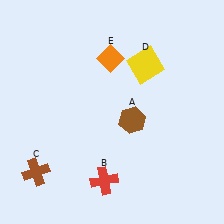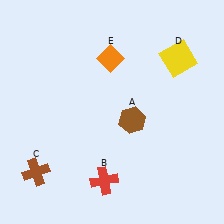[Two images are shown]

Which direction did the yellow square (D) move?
The yellow square (D) moved right.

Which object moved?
The yellow square (D) moved right.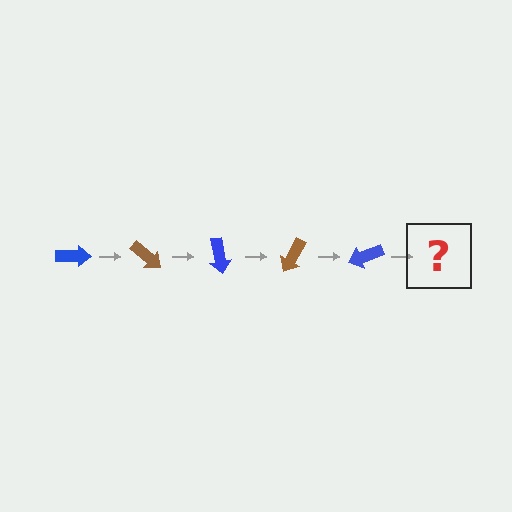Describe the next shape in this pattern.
It should be a brown arrow, rotated 200 degrees from the start.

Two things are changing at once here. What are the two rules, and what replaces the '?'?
The two rules are that it rotates 40 degrees each step and the color cycles through blue and brown. The '?' should be a brown arrow, rotated 200 degrees from the start.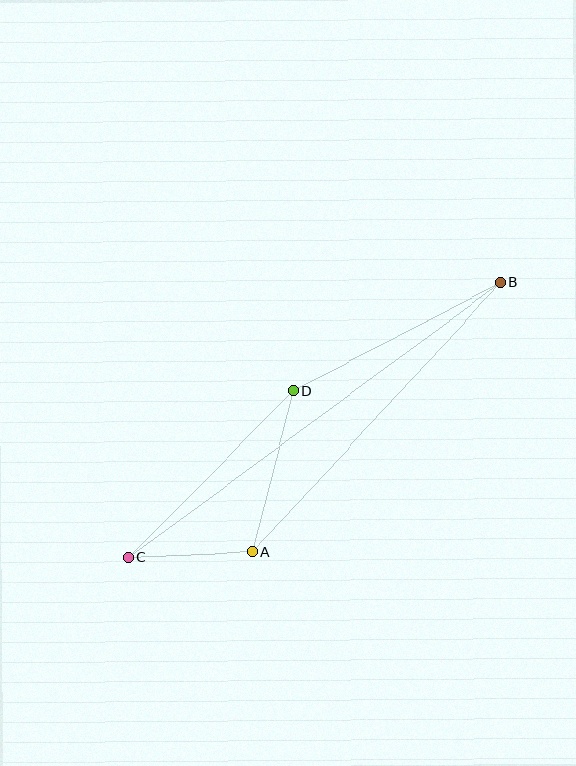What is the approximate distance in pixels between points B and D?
The distance between B and D is approximately 234 pixels.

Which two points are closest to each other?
Points A and C are closest to each other.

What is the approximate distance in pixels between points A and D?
The distance between A and D is approximately 166 pixels.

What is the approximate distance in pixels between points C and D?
The distance between C and D is approximately 234 pixels.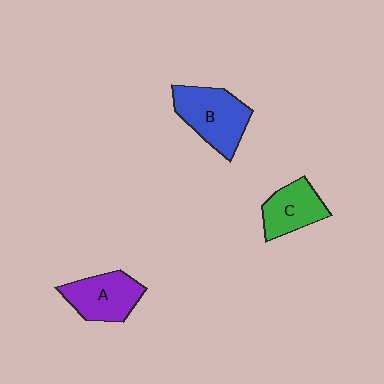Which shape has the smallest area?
Shape C (green).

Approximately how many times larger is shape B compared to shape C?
Approximately 1.4 times.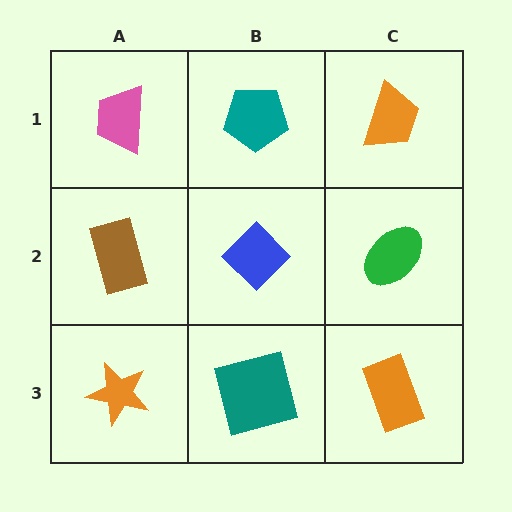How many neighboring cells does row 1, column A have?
2.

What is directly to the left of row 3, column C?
A teal square.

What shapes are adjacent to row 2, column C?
An orange trapezoid (row 1, column C), an orange rectangle (row 3, column C), a blue diamond (row 2, column B).